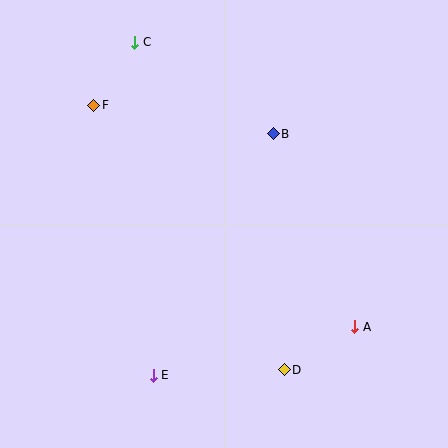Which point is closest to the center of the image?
Point B at (273, 134) is closest to the center.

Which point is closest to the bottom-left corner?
Point E is closest to the bottom-left corner.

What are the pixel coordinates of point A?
Point A is at (355, 327).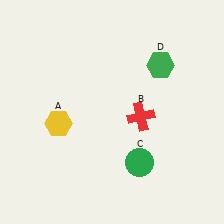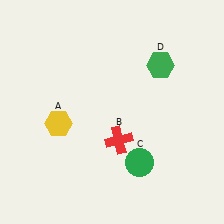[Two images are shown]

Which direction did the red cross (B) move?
The red cross (B) moved down.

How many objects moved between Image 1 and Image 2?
1 object moved between the two images.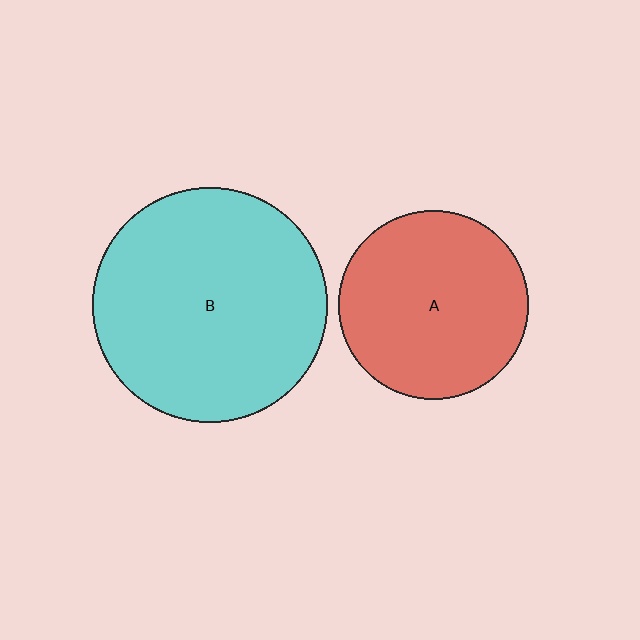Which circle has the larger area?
Circle B (cyan).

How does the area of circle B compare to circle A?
Approximately 1.5 times.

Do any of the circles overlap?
No, none of the circles overlap.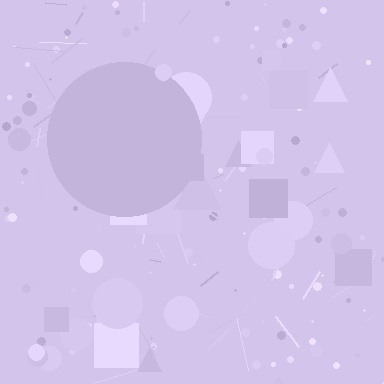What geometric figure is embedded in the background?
A circle is embedded in the background.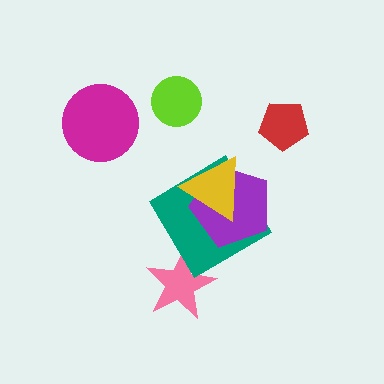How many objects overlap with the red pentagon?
0 objects overlap with the red pentagon.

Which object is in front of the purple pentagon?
The yellow triangle is in front of the purple pentagon.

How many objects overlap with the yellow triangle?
2 objects overlap with the yellow triangle.